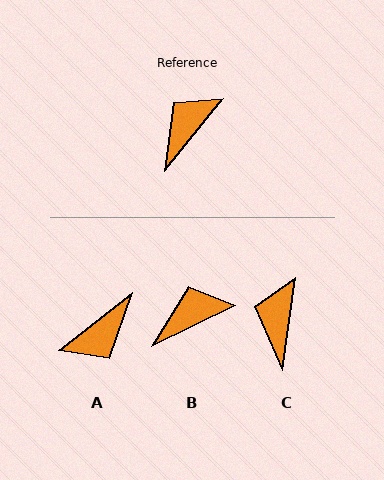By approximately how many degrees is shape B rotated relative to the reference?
Approximately 25 degrees clockwise.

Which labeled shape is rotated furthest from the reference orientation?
A, about 168 degrees away.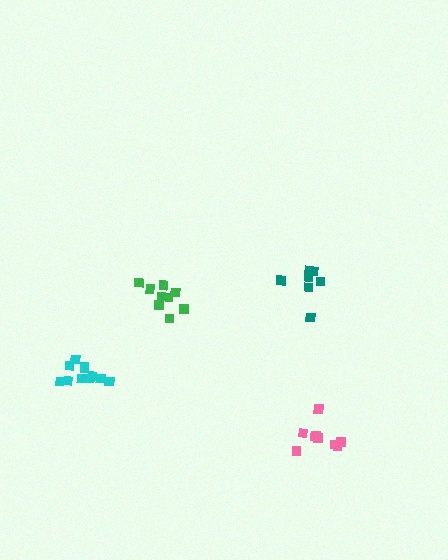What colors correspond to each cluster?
The clusters are colored: teal, pink, cyan, green.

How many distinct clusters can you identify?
There are 4 distinct clusters.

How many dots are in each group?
Group 1: 7 dots, Group 2: 9 dots, Group 3: 11 dots, Group 4: 9 dots (36 total).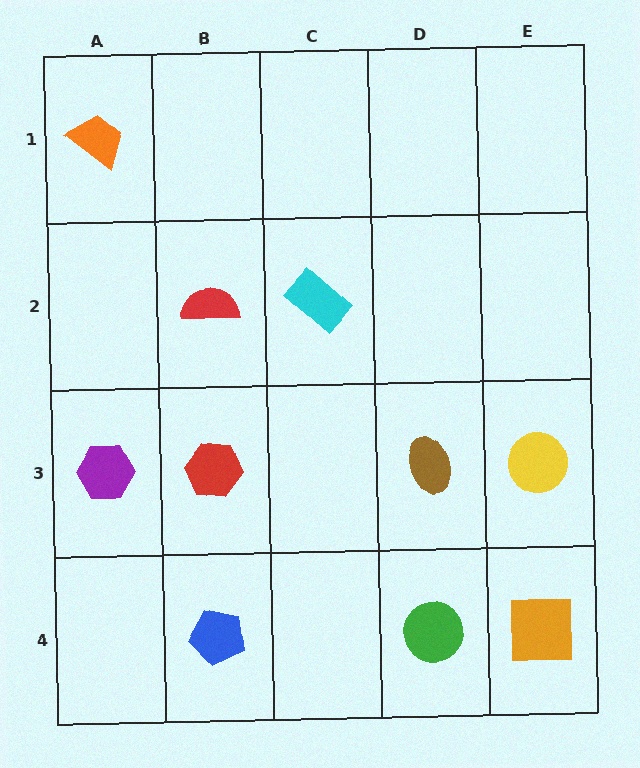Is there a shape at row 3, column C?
No, that cell is empty.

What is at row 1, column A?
An orange trapezoid.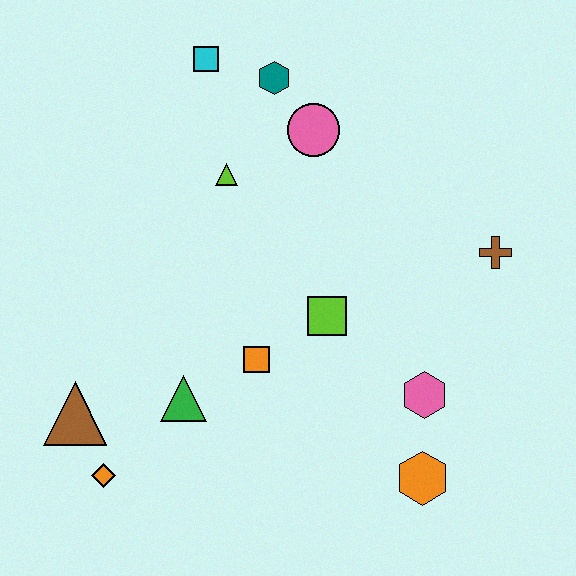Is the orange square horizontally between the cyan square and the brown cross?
Yes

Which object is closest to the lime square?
The orange square is closest to the lime square.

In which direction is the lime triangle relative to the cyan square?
The lime triangle is below the cyan square.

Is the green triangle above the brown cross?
No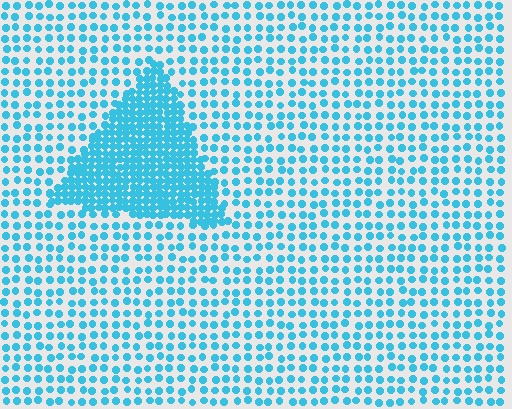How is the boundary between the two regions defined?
The boundary is defined by a change in element density (approximately 2.6x ratio). All elements are the same color, size, and shape.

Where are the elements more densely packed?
The elements are more densely packed inside the triangle boundary.